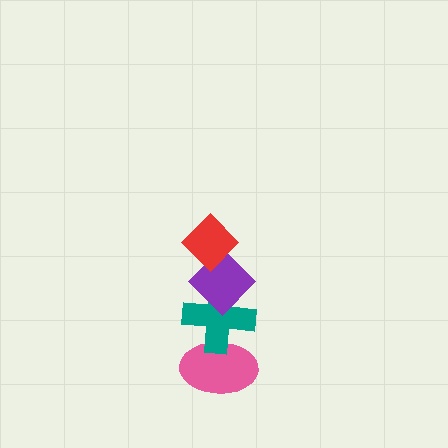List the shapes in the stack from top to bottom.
From top to bottom: the red diamond, the purple diamond, the teal cross, the pink ellipse.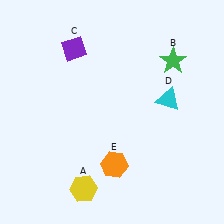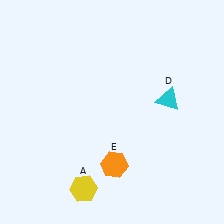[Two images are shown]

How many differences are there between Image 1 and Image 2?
There are 2 differences between the two images.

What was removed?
The purple diamond (C), the green star (B) were removed in Image 2.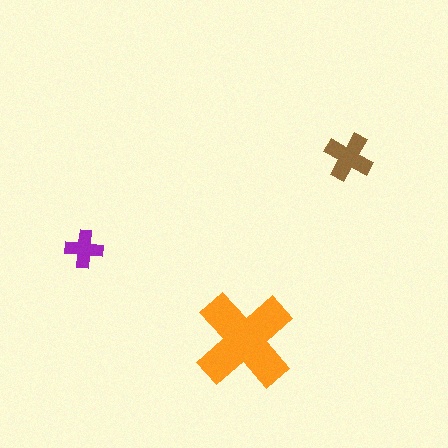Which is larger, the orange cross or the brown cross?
The orange one.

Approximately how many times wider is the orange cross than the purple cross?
About 2.5 times wider.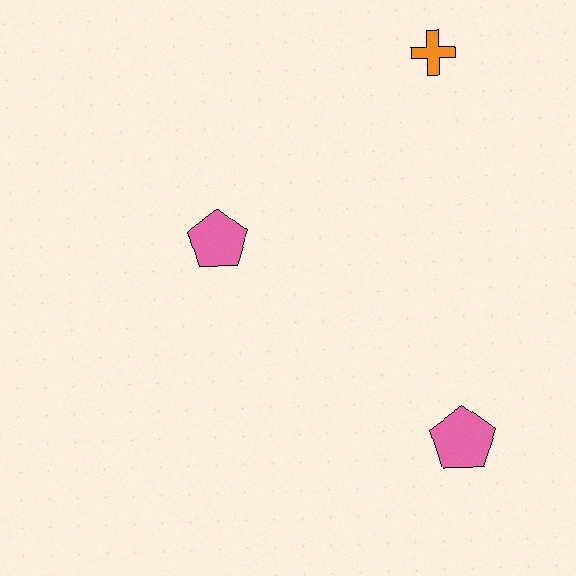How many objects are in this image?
There are 3 objects.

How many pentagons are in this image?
There are 2 pentagons.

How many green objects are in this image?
There are no green objects.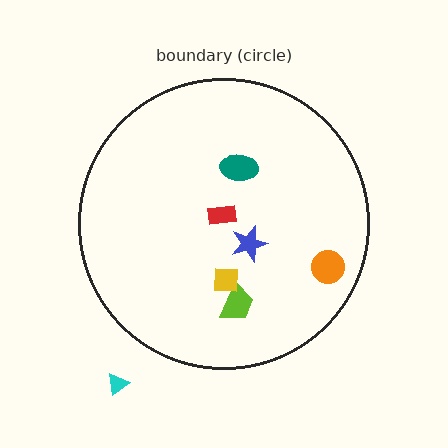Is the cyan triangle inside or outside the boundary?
Outside.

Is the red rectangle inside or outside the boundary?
Inside.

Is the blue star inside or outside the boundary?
Inside.